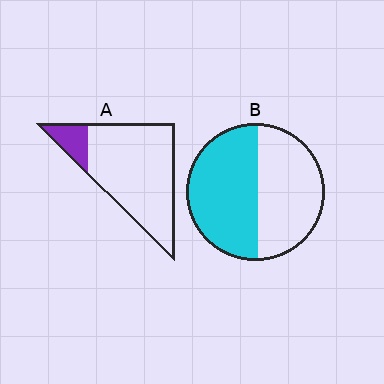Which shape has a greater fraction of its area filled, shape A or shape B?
Shape B.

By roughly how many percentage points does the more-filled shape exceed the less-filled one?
By roughly 40 percentage points (B over A).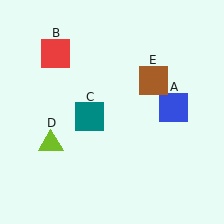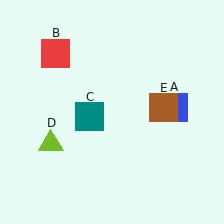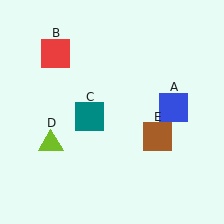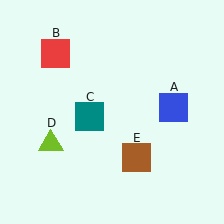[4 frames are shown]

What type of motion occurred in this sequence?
The brown square (object E) rotated clockwise around the center of the scene.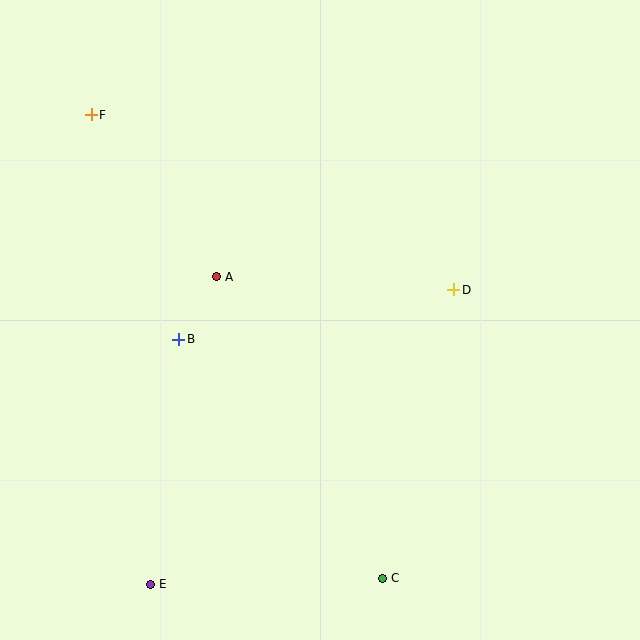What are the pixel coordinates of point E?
Point E is at (151, 585).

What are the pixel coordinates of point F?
Point F is at (91, 115).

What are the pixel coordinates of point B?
Point B is at (179, 339).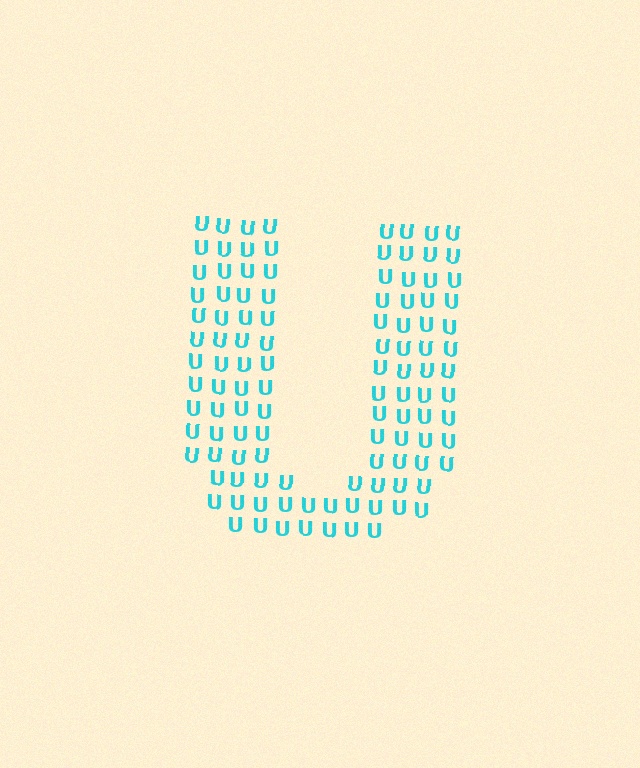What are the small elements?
The small elements are letter U's.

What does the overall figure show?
The overall figure shows the letter U.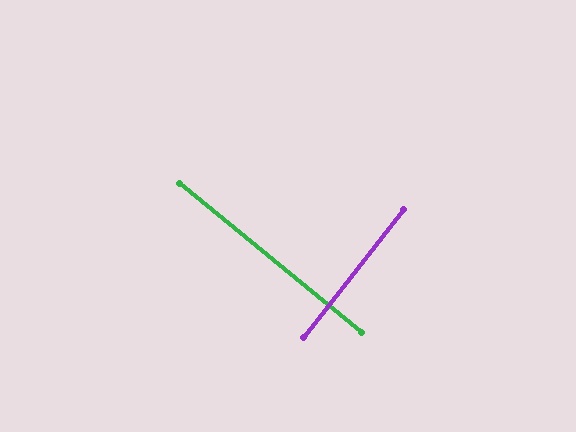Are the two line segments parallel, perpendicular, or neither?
Perpendicular — they meet at approximately 89°.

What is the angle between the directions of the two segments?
Approximately 89 degrees.